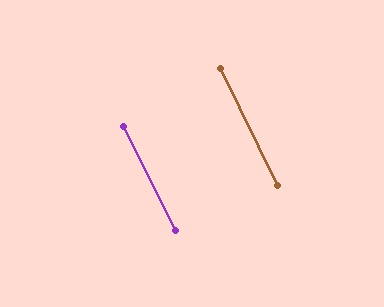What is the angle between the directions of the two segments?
Approximately 1 degree.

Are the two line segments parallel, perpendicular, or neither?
Parallel — their directions differ by only 0.6°.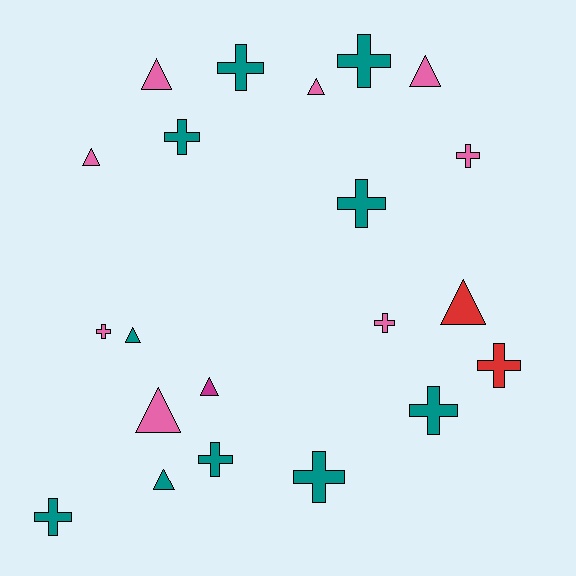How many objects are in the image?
There are 21 objects.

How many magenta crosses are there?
There are no magenta crosses.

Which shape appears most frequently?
Cross, with 12 objects.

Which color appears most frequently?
Teal, with 10 objects.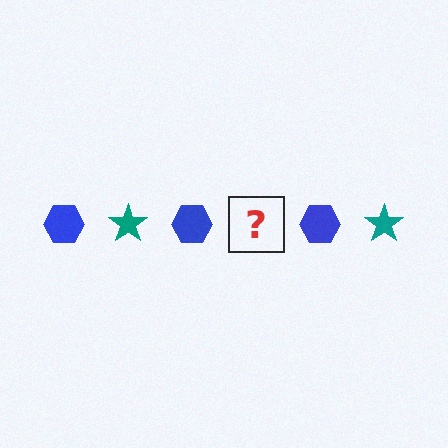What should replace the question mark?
The question mark should be replaced with a teal star.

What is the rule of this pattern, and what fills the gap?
The rule is that the pattern alternates between blue hexagon and teal star. The gap should be filled with a teal star.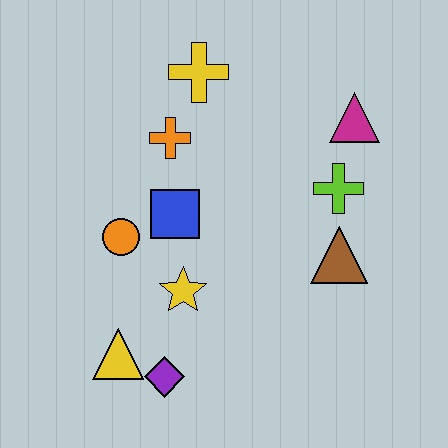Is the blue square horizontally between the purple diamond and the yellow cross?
Yes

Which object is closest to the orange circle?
The blue square is closest to the orange circle.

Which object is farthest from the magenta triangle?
The yellow triangle is farthest from the magenta triangle.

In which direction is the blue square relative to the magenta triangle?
The blue square is to the left of the magenta triangle.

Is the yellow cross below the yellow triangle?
No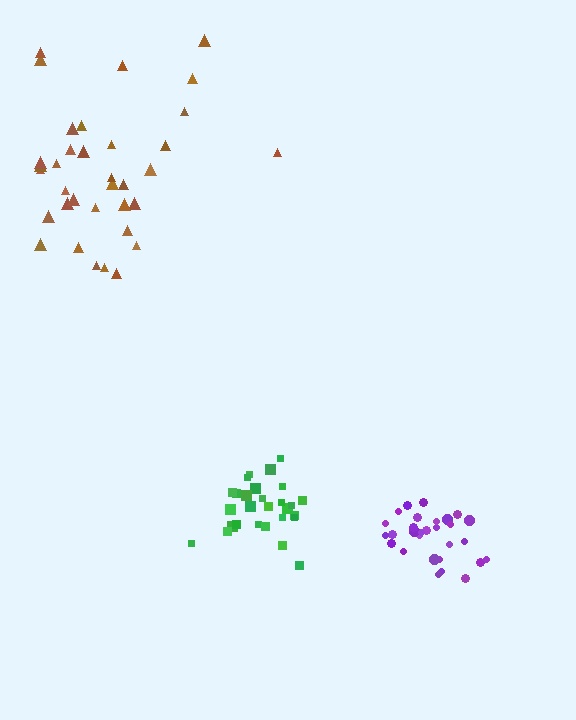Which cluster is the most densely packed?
Purple.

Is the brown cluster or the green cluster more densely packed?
Green.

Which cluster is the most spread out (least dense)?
Brown.